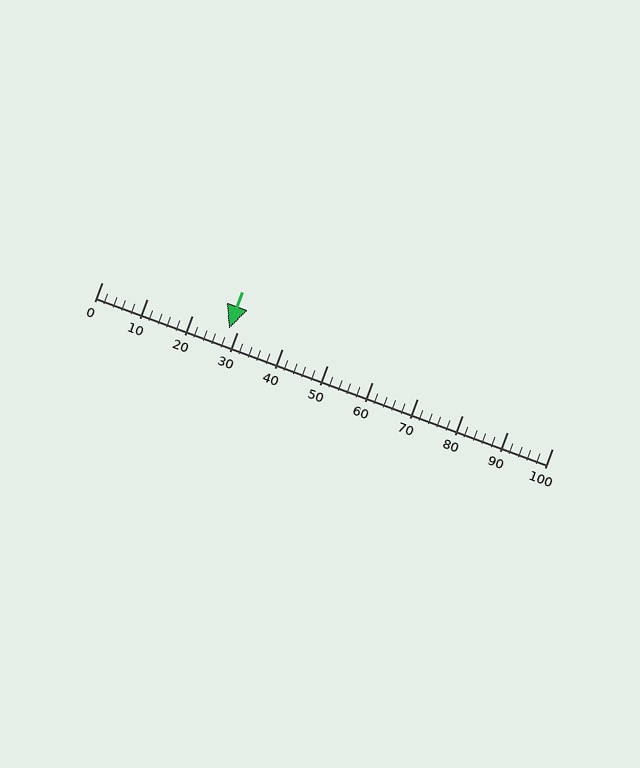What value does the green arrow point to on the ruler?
The green arrow points to approximately 28.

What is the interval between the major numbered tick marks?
The major tick marks are spaced 10 units apart.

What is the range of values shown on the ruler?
The ruler shows values from 0 to 100.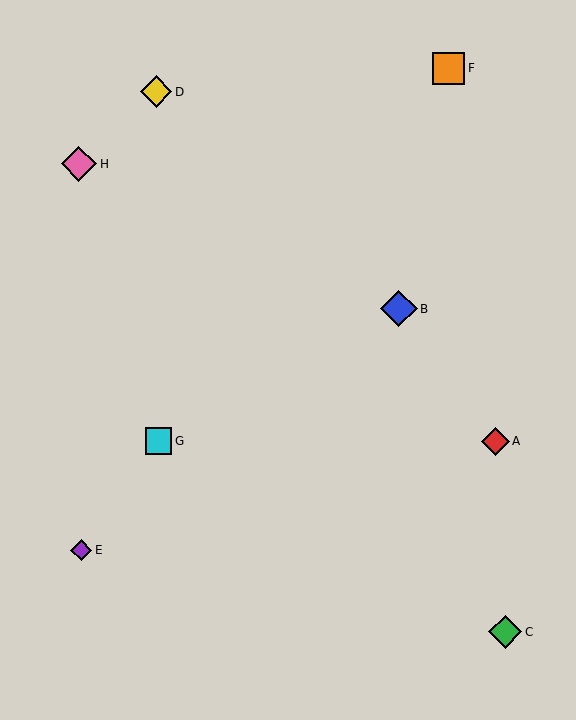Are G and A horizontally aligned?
Yes, both are at y≈441.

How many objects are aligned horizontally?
2 objects (A, G) are aligned horizontally.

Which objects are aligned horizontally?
Objects A, G are aligned horizontally.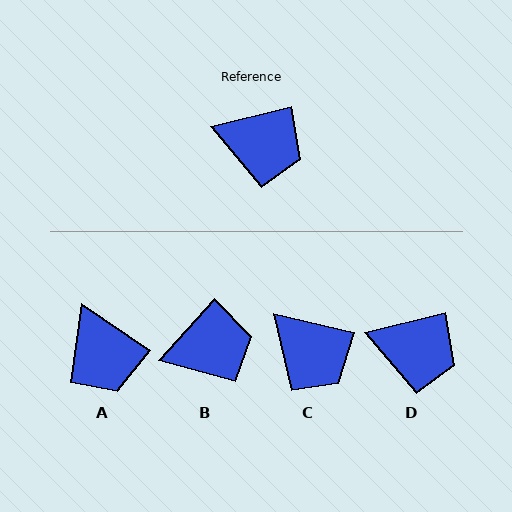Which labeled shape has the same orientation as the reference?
D.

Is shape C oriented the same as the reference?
No, it is off by about 27 degrees.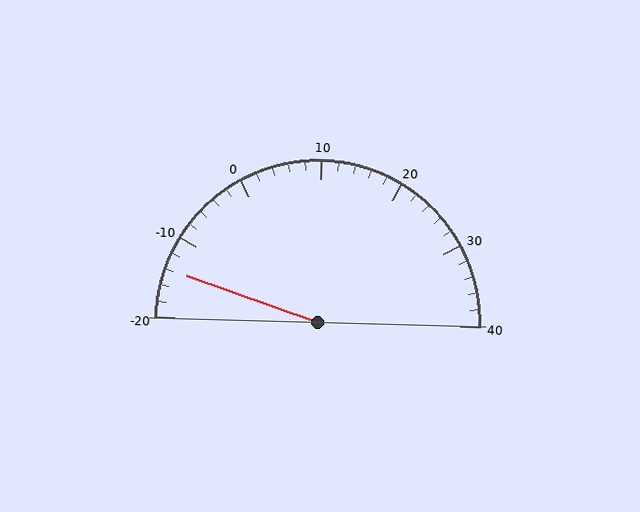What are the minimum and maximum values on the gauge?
The gauge ranges from -20 to 40.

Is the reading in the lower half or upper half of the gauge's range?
The reading is in the lower half of the range (-20 to 40).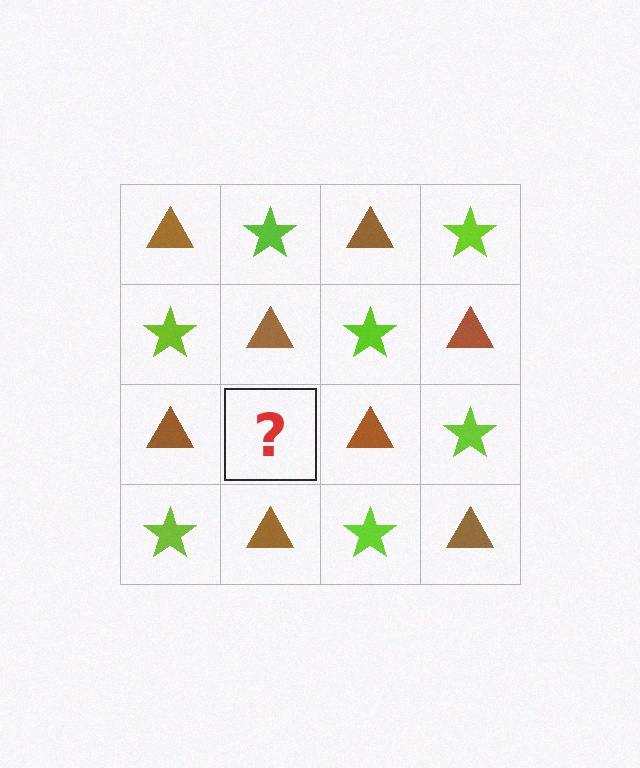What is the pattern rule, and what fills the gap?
The rule is that it alternates brown triangle and lime star in a checkerboard pattern. The gap should be filled with a lime star.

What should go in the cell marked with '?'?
The missing cell should contain a lime star.